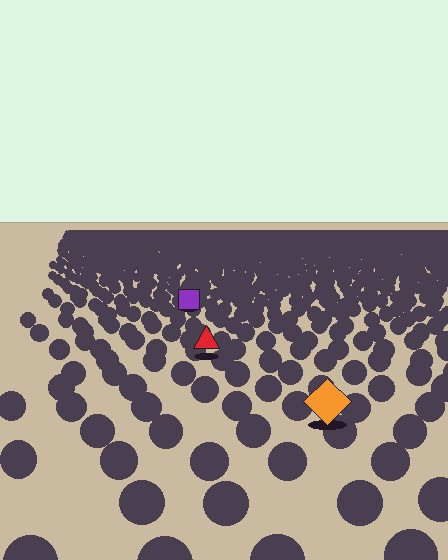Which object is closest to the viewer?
The orange diamond is closest. The texture marks near it are larger and more spread out.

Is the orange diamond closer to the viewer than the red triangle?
Yes. The orange diamond is closer — you can tell from the texture gradient: the ground texture is coarser near it.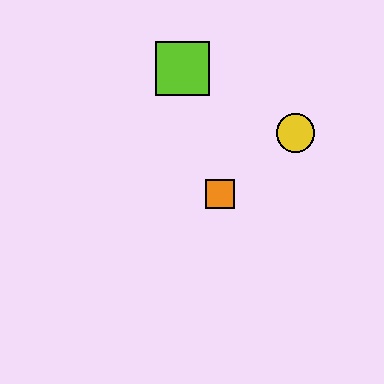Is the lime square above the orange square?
Yes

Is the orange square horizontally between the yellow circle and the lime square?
Yes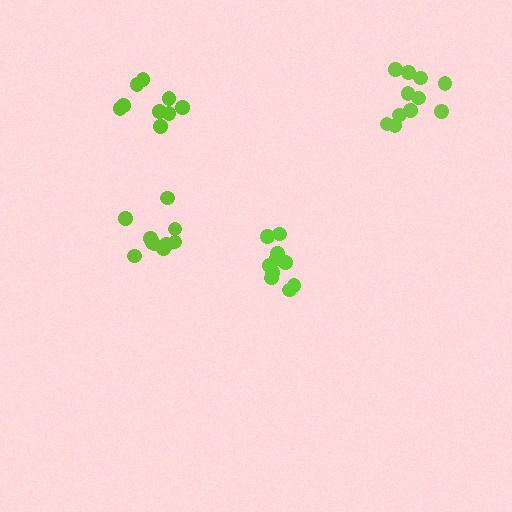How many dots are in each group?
Group 1: 11 dots, Group 2: 9 dots, Group 3: 10 dots, Group 4: 11 dots (41 total).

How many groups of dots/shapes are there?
There are 4 groups.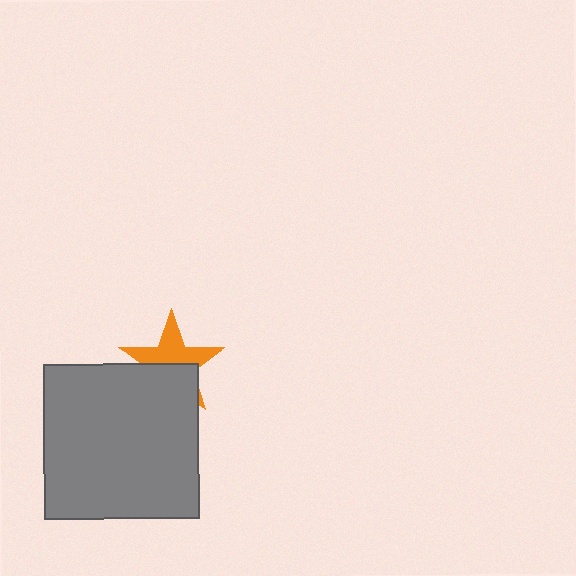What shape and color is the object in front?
The object in front is a gray square.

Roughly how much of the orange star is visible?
About half of it is visible (roughly 54%).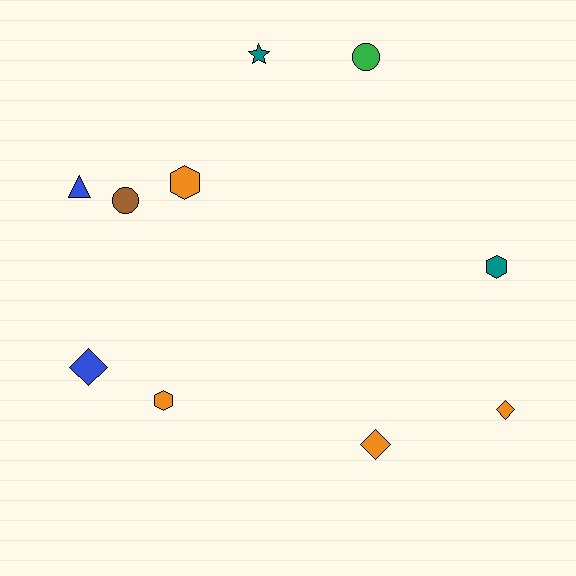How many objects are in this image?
There are 10 objects.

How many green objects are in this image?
There is 1 green object.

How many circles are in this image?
There are 2 circles.